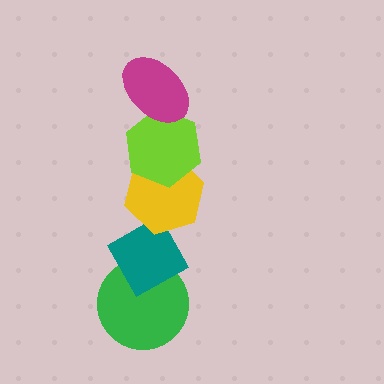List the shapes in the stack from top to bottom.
From top to bottom: the magenta ellipse, the lime hexagon, the yellow hexagon, the teal diamond, the green circle.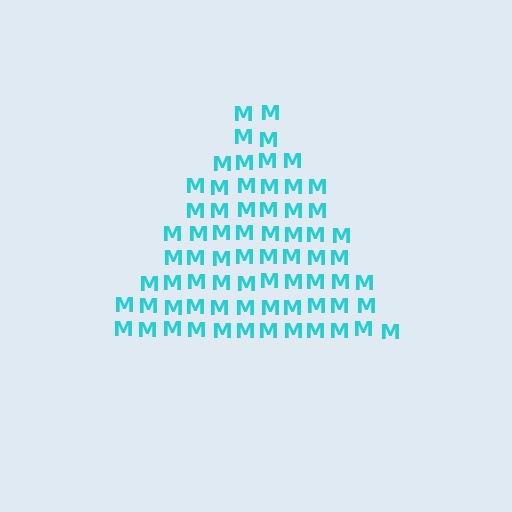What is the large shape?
The large shape is a triangle.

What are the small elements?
The small elements are letter M's.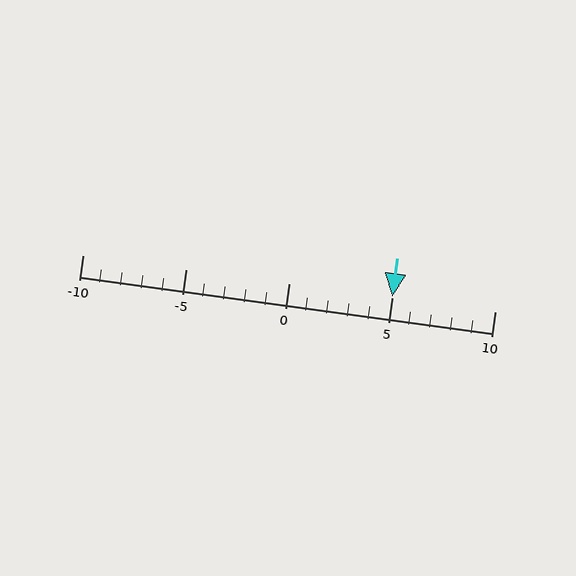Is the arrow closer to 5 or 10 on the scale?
The arrow is closer to 5.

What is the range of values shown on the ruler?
The ruler shows values from -10 to 10.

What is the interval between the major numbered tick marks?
The major tick marks are spaced 5 units apart.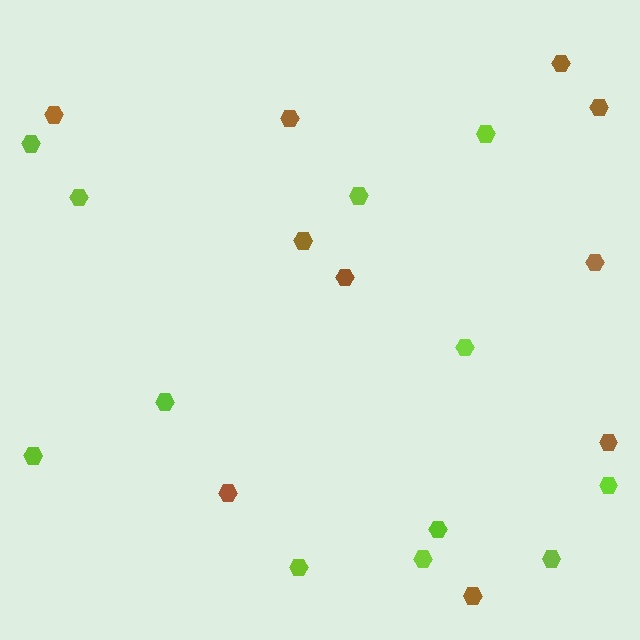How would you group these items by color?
There are 2 groups: one group of brown hexagons (10) and one group of lime hexagons (12).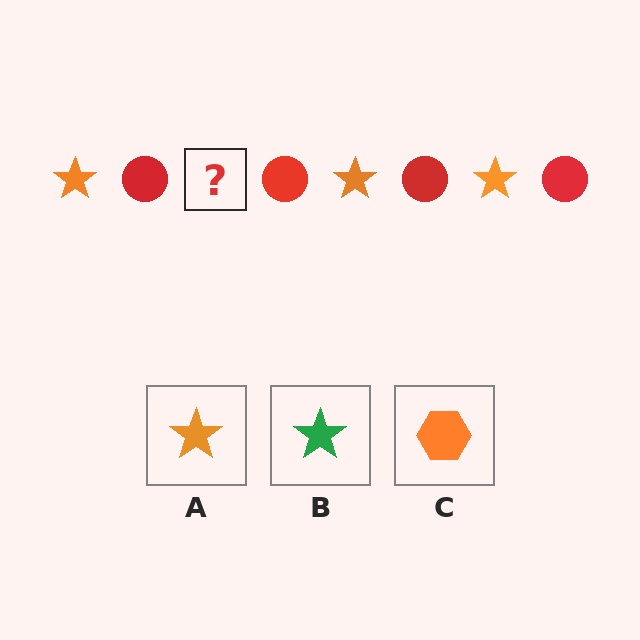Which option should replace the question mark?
Option A.